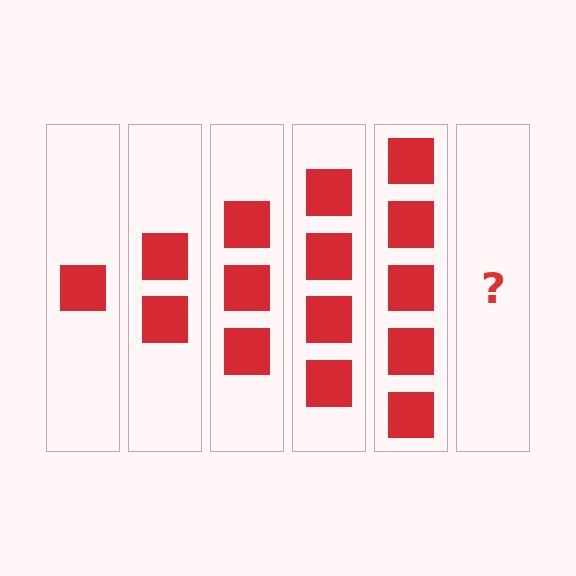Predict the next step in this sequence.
The next step is 6 squares.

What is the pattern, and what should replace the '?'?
The pattern is that each step adds one more square. The '?' should be 6 squares.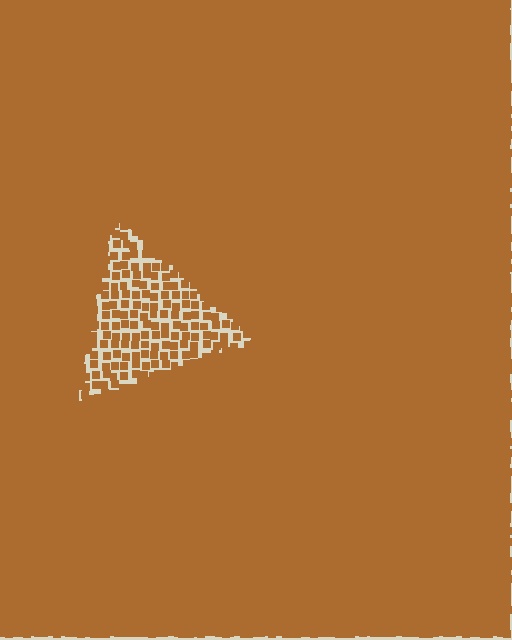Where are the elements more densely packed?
The elements are more densely packed outside the triangle boundary.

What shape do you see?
I see a triangle.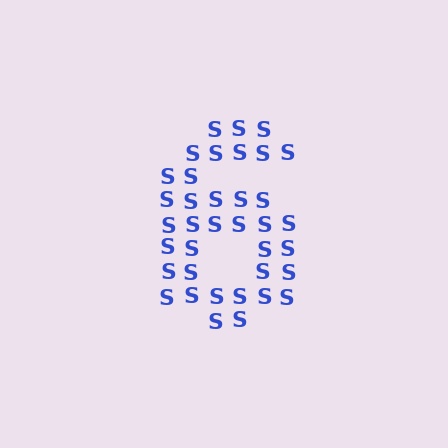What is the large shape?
The large shape is the digit 6.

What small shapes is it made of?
It is made of small letter S's.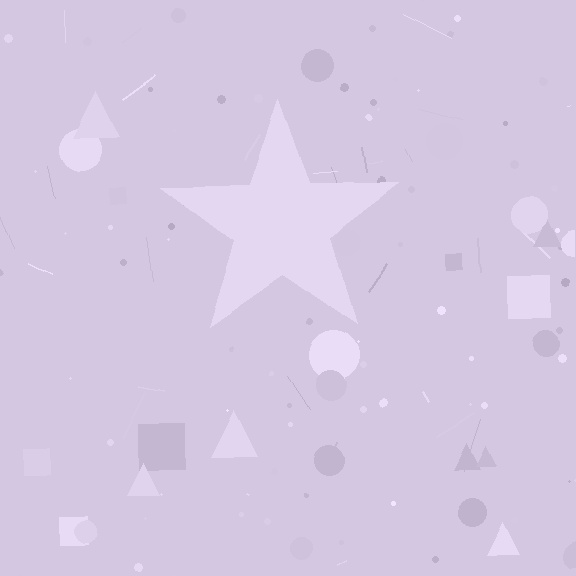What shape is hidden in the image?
A star is hidden in the image.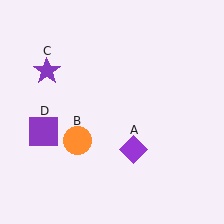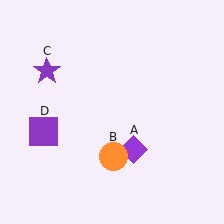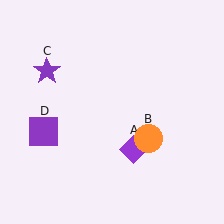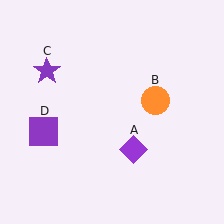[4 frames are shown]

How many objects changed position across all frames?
1 object changed position: orange circle (object B).